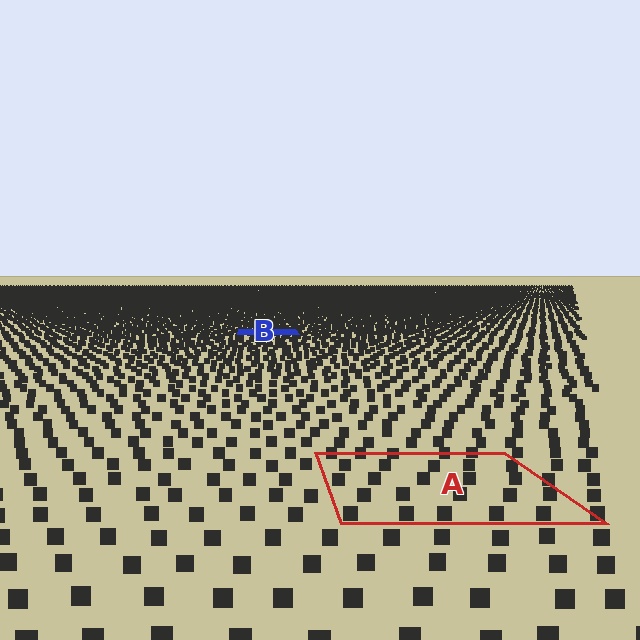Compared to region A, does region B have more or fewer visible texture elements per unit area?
Region B has more texture elements per unit area — they are packed more densely because it is farther away.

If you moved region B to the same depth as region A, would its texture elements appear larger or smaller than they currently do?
They would appear larger. At a closer depth, the same texture elements are projected at a bigger on-screen size.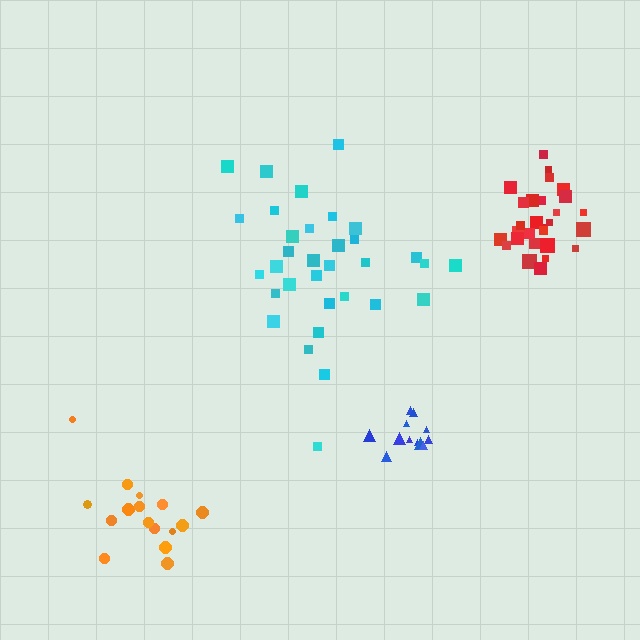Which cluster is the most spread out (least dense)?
Orange.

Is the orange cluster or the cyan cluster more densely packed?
Cyan.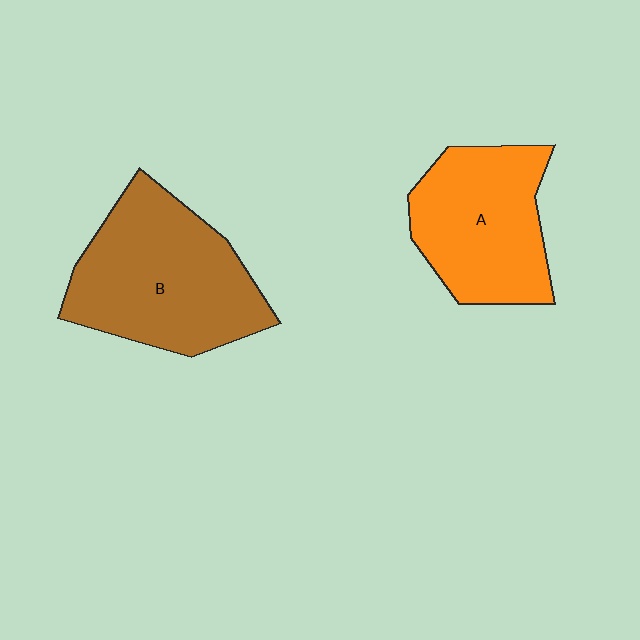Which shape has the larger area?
Shape B (brown).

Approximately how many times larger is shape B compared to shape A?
Approximately 1.2 times.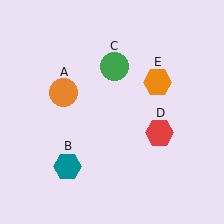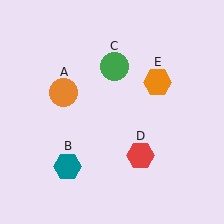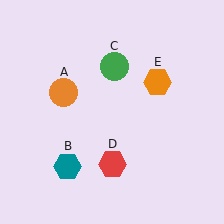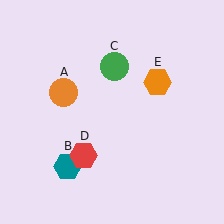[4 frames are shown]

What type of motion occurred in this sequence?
The red hexagon (object D) rotated clockwise around the center of the scene.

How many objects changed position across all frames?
1 object changed position: red hexagon (object D).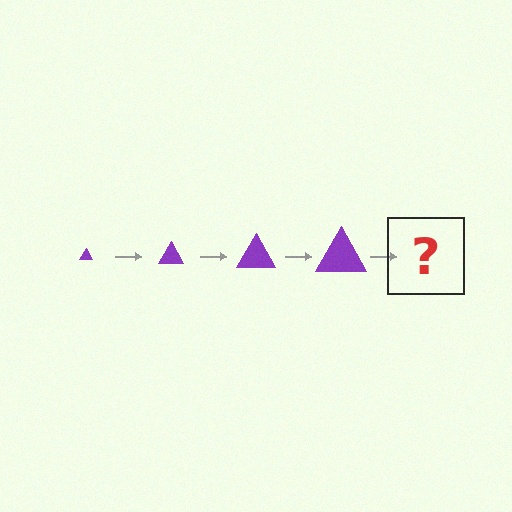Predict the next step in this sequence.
The next step is a purple triangle, larger than the previous one.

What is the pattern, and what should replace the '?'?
The pattern is that the triangle gets progressively larger each step. The '?' should be a purple triangle, larger than the previous one.